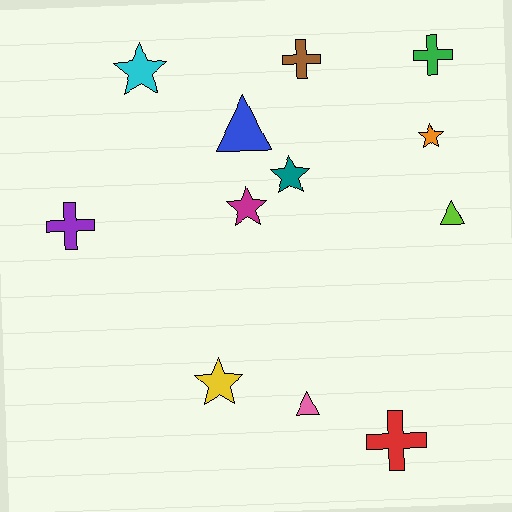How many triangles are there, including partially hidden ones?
There are 3 triangles.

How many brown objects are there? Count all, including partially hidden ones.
There is 1 brown object.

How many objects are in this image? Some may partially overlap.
There are 12 objects.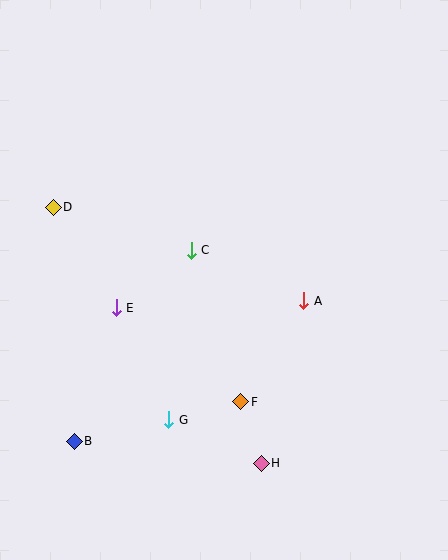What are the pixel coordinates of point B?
Point B is at (74, 441).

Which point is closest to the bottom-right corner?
Point H is closest to the bottom-right corner.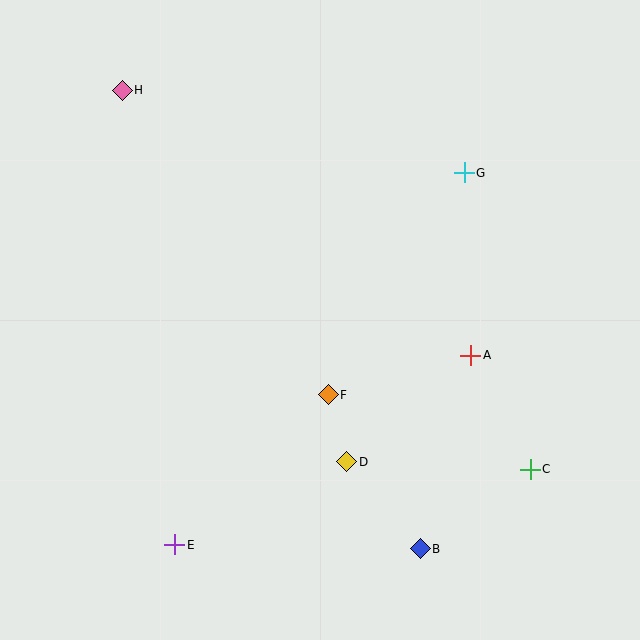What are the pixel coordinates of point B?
Point B is at (420, 549).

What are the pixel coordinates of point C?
Point C is at (530, 469).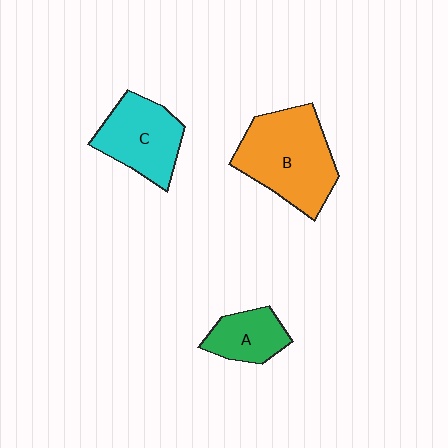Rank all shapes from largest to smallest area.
From largest to smallest: B (orange), C (cyan), A (green).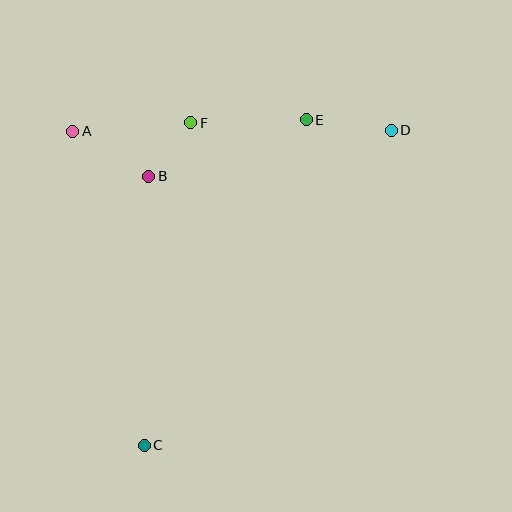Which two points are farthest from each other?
Points C and D are farthest from each other.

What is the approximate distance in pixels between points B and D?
The distance between B and D is approximately 247 pixels.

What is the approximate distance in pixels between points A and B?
The distance between A and B is approximately 88 pixels.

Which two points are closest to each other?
Points B and F are closest to each other.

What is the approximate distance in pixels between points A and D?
The distance between A and D is approximately 318 pixels.